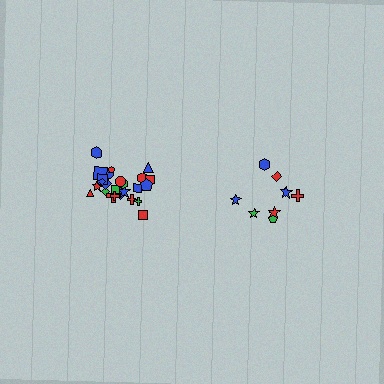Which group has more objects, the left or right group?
The left group.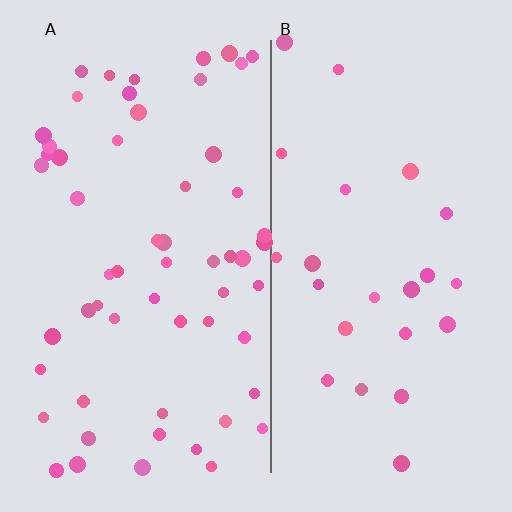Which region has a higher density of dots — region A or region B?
A (the left).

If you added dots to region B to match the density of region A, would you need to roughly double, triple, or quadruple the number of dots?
Approximately double.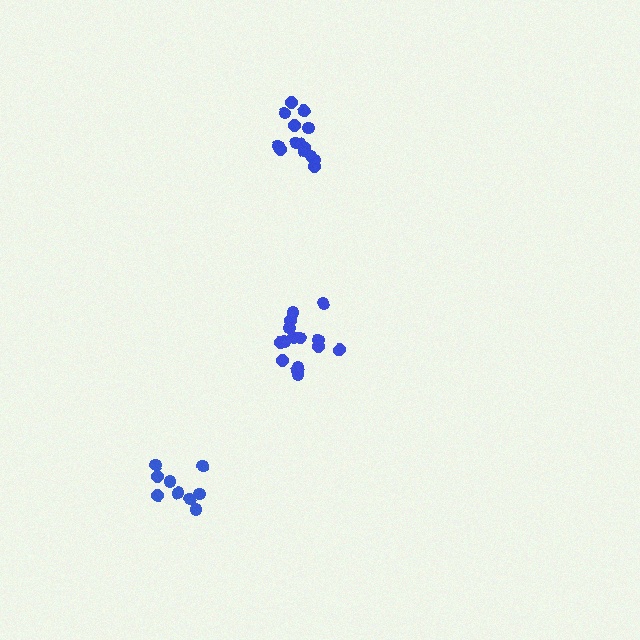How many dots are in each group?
Group 1: 15 dots, Group 2: 14 dots, Group 3: 9 dots (38 total).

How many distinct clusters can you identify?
There are 3 distinct clusters.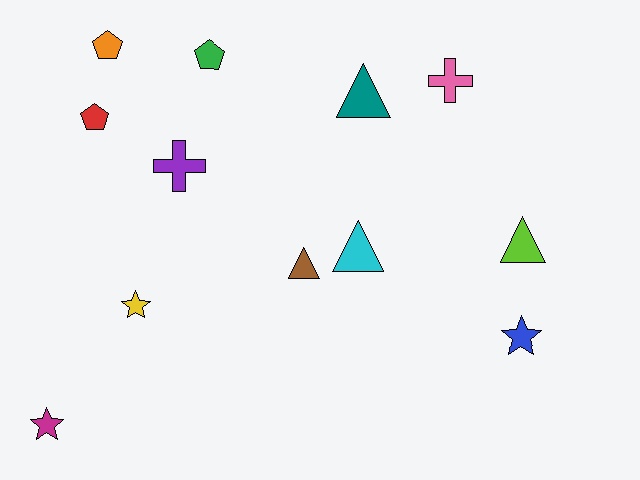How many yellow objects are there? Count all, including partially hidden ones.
There is 1 yellow object.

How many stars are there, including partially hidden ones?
There are 3 stars.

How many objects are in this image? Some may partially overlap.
There are 12 objects.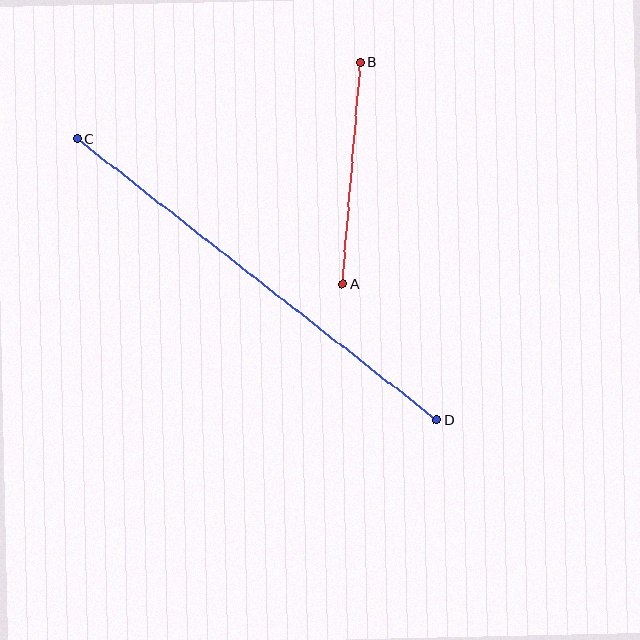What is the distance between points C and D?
The distance is approximately 456 pixels.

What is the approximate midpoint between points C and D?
The midpoint is at approximately (257, 280) pixels.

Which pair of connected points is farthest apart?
Points C and D are farthest apart.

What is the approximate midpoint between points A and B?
The midpoint is at approximately (352, 173) pixels.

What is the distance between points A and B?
The distance is approximately 223 pixels.